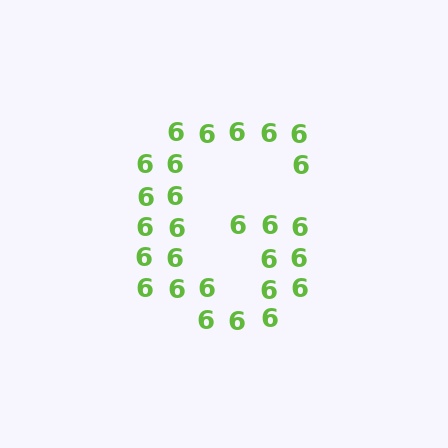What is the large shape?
The large shape is the letter G.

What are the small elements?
The small elements are digit 6's.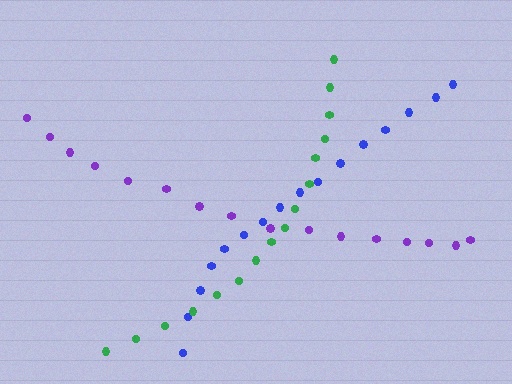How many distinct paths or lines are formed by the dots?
There are 3 distinct paths.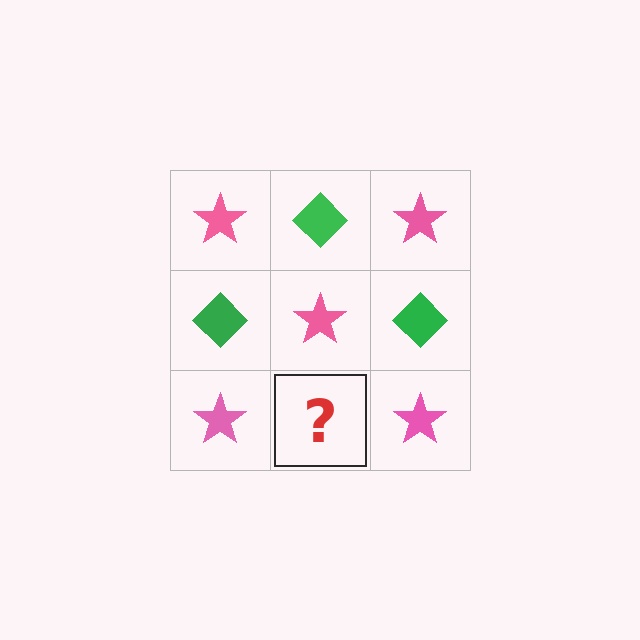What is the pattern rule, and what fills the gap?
The rule is that it alternates pink star and green diamond in a checkerboard pattern. The gap should be filled with a green diamond.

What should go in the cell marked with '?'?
The missing cell should contain a green diamond.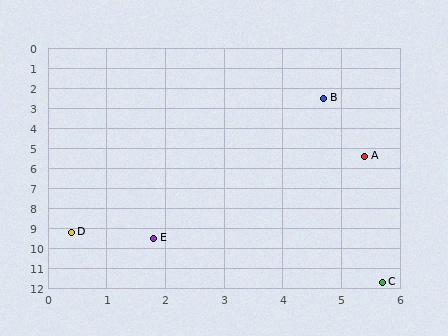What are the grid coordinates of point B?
Point B is at approximately (4.7, 2.5).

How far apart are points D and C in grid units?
Points D and C are about 5.9 grid units apart.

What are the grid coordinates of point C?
Point C is at approximately (5.7, 11.7).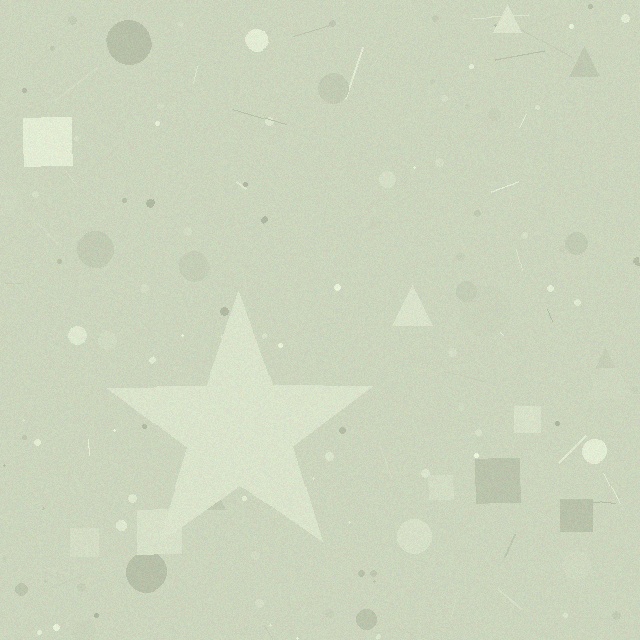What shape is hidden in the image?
A star is hidden in the image.